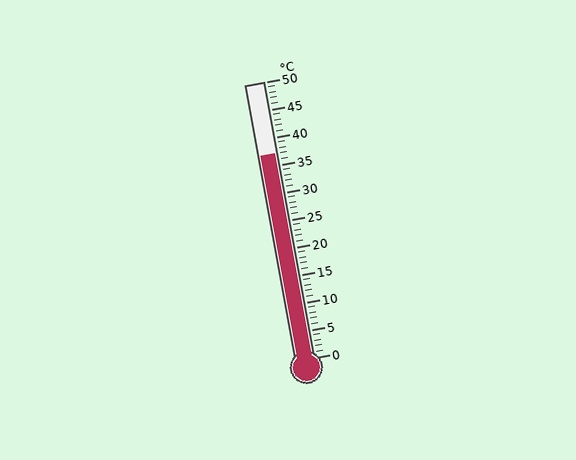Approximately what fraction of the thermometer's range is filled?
The thermometer is filled to approximately 75% of its range.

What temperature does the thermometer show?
The thermometer shows approximately 37°C.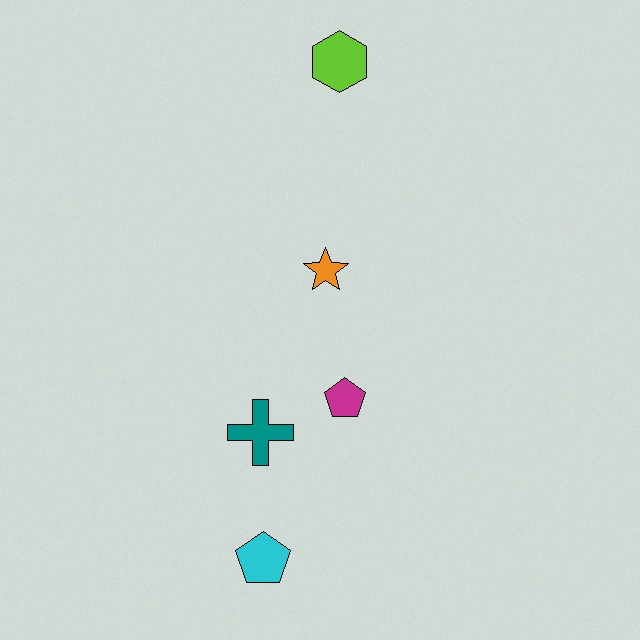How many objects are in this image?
There are 5 objects.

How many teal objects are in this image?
There is 1 teal object.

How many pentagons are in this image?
There are 2 pentagons.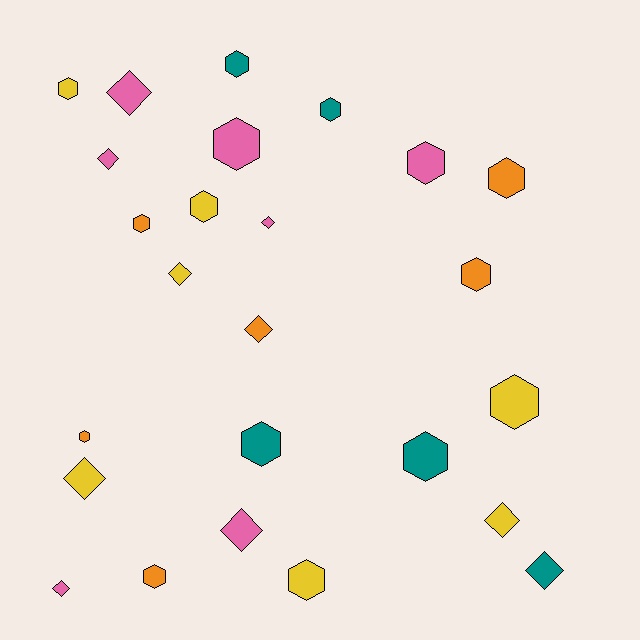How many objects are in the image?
There are 25 objects.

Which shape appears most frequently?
Hexagon, with 15 objects.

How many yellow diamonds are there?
There are 3 yellow diamonds.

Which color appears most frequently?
Pink, with 7 objects.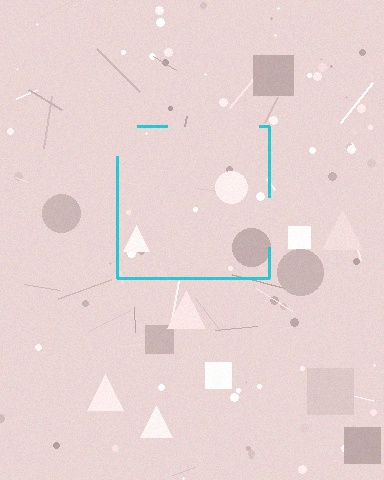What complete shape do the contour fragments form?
The contour fragments form a square.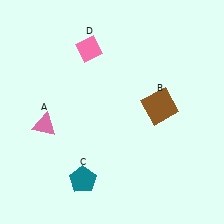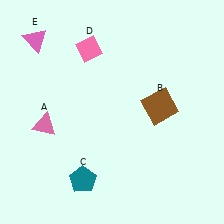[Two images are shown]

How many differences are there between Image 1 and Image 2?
There is 1 difference between the two images.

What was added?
A pink triangle (E) was added in Image 2.